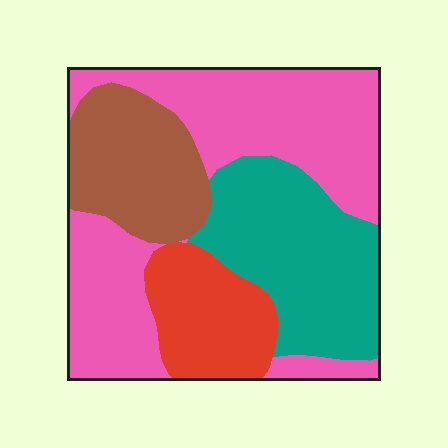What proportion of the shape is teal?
Teal covers around 25% of the shape.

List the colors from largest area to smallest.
From largest to smallest: pink, teal, brown, red.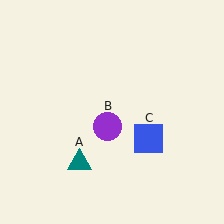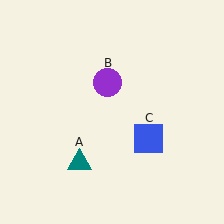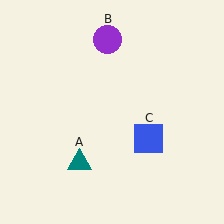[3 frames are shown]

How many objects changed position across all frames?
1 object changed position: purple circle (object B).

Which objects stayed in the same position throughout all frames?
Teal triangle (object A) and blue square (object C) remained stationary.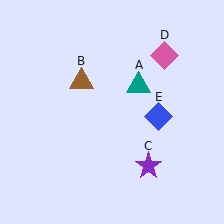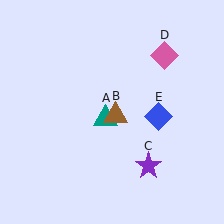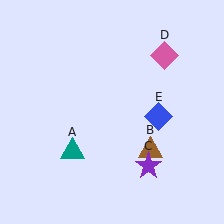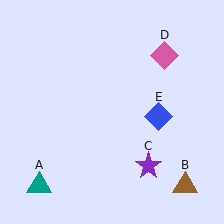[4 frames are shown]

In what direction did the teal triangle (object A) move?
The teal triangle (object A) moved down and to the left.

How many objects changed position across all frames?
2 objects changed position: teal triangle (object A), brown triangle (object B).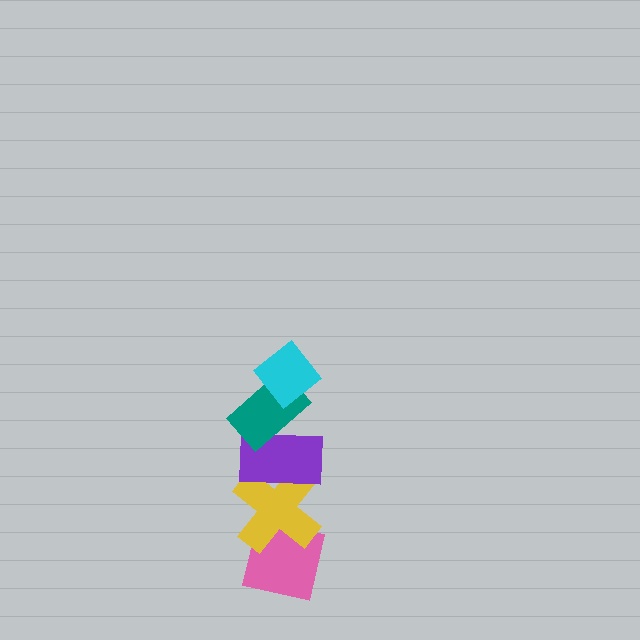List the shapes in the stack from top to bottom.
From top to bottom: the cyan diamond, the teal rectangle, the purple rectangle, the yellow cross, the pink square.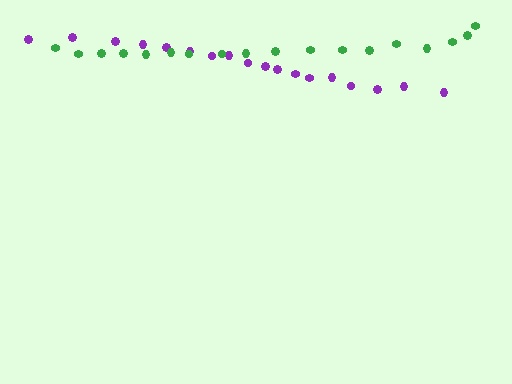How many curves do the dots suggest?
There are 2 distinct paths.